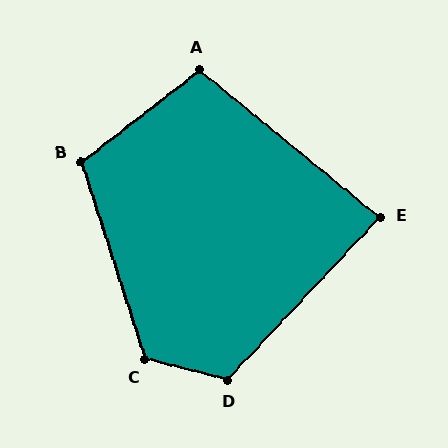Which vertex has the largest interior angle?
C, at approximately 123 degrees.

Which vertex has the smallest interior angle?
E, at approximately 86 degrees.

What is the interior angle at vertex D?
Approximately 119 degrees (obtuse).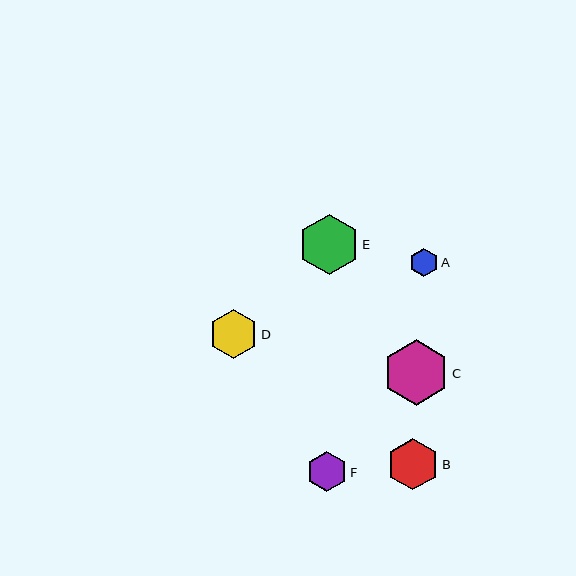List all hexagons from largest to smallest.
From largest to smallest: C, E, B, D, F, A.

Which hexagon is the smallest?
Hexagon A is the smallest with a size of approximately 28 pixels.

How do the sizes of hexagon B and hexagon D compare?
Hexagon B and hexagon D are approximately the same size.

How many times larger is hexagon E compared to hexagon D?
Hexagon E is approximately 1.2 times the size of hexagon D.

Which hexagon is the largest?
Hexagon C is the largest with a size of approximately 66 pixels.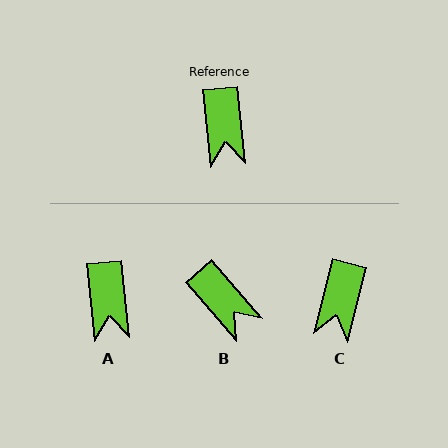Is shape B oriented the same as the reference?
No, it is off by about 36 degrees.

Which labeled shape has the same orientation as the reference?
A.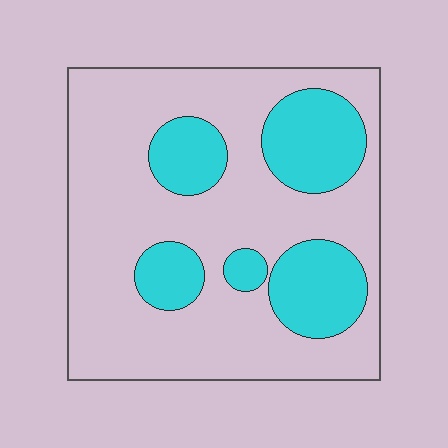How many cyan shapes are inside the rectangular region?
5.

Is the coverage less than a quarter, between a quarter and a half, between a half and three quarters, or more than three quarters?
Between a quarter and a half.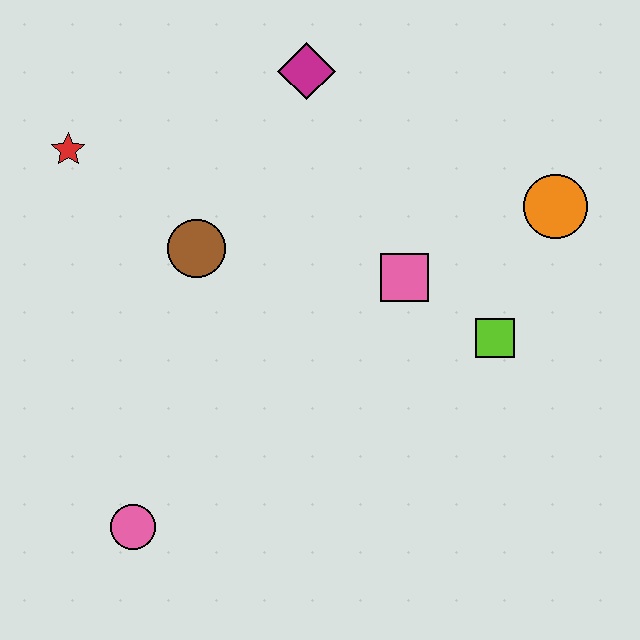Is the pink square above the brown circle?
No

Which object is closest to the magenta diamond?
The brown circle is closest to the magenta diamond.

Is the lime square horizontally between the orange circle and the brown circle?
Yes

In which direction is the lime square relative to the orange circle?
The lime square is below the orange circle.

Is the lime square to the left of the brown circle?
No